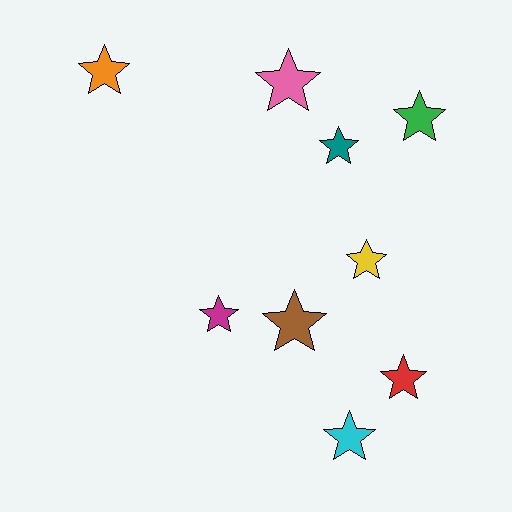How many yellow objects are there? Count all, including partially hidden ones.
There is 1 yellow object.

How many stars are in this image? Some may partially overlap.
There are 9 stars.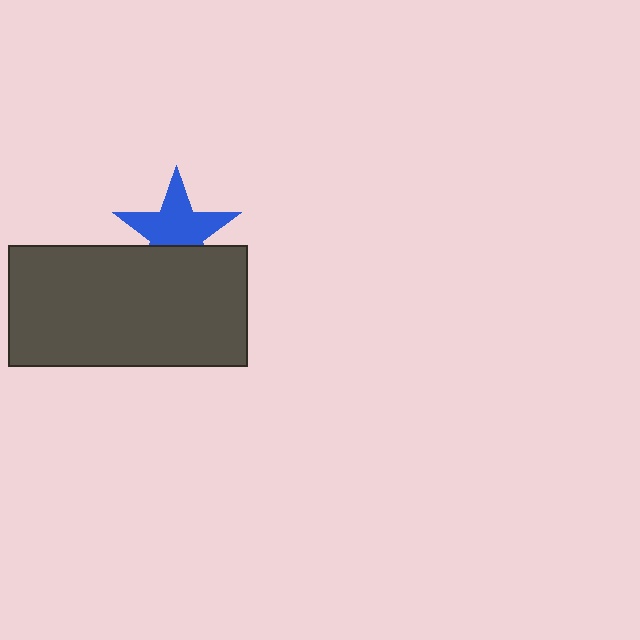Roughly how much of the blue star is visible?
Most of it is visible (roughly 67%).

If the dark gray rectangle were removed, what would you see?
You would see the complete blue star.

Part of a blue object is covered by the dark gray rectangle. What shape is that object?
It is a star.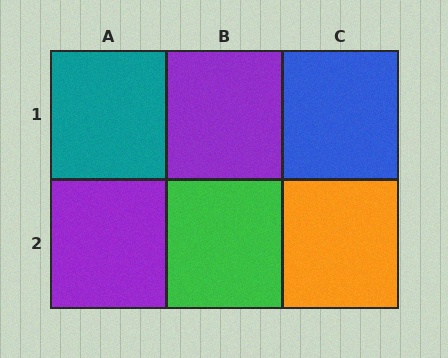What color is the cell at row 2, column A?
Purple.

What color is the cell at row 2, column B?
Green.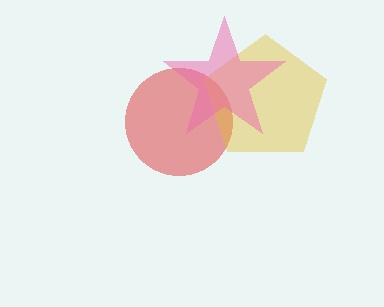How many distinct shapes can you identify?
There are 3 distinct shapes: a red circle, a yellow pentagon, a pink star.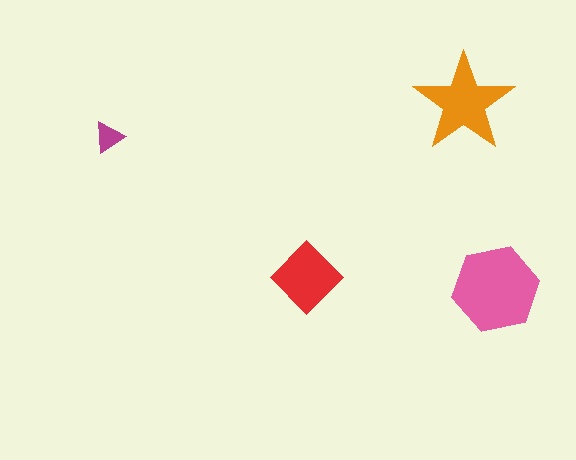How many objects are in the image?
There are 4 objects in the image.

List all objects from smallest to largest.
The magenta triangle, the red diamond, the orange star, the pink hexagon.